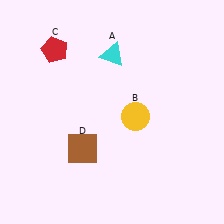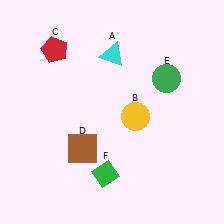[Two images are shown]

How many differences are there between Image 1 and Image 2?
There are 2 differences between the two images.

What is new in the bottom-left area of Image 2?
A green diamond (F) was added in the bottom-left area of Image 2.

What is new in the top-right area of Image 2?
A green circle (E) was added in the top-right area of Image 2.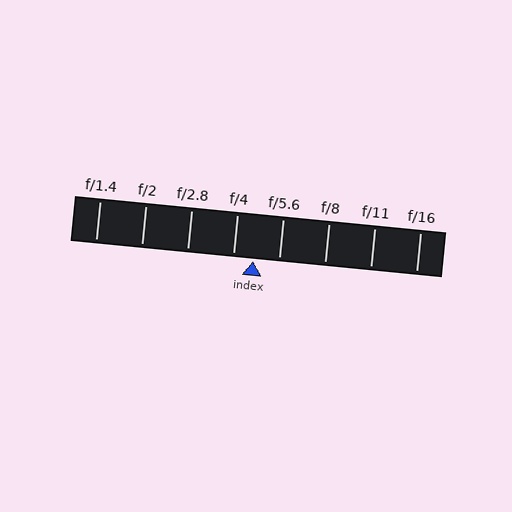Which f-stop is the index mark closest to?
The index mark is closest to f/4.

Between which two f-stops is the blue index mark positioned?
The index mark is between f/4 and f/5.6.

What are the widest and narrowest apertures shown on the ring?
The widest aperture shown is f/1.4 and the narrowest is f/16.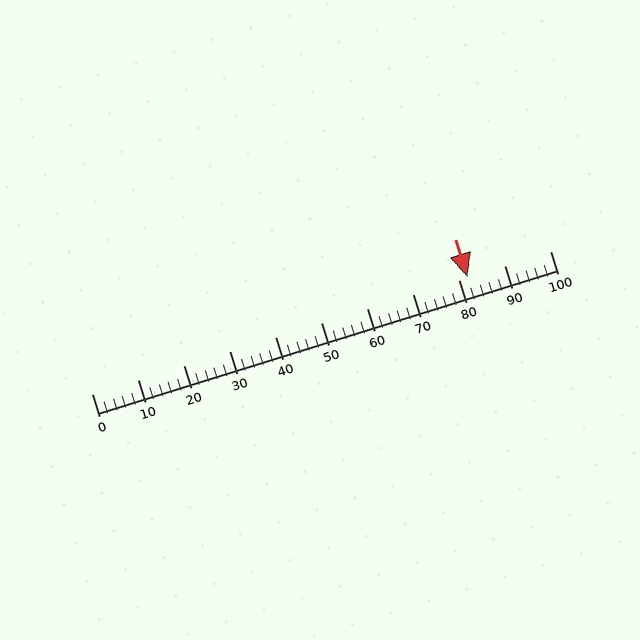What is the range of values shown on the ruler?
The ruler shows values from 0 to 100.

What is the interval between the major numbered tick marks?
The major tick marks are spaced 10 units apart.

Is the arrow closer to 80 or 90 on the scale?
The arrow is closer to 80.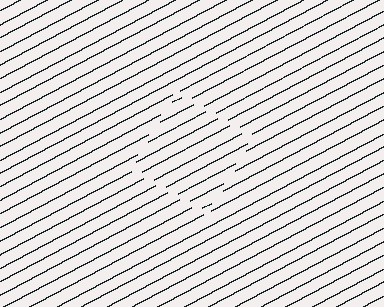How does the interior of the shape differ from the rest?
The interior of the shape contains the same grating, shifted by half a period — the contour is defined by the phase discontinuity where line-ends from the inner and outer gratings abut.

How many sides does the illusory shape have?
4 sides — the line-ends trace a square.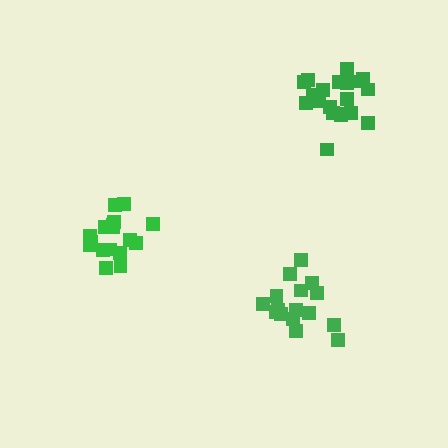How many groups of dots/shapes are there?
There are 3 groups.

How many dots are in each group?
Group 1: 17 dots, Group 2: 16 dots, Group 3: 20 dots (53 total).